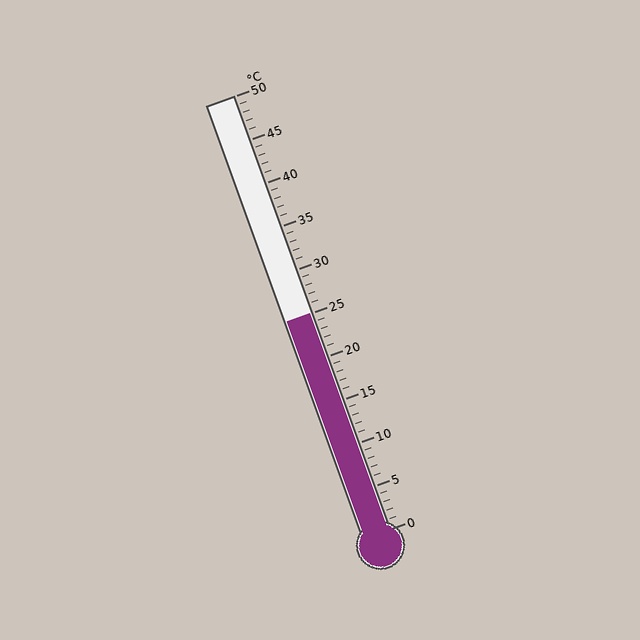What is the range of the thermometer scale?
The thermometer scale ranges from 0°C to 50°C.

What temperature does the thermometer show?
The thermometer shows approximately 25°C.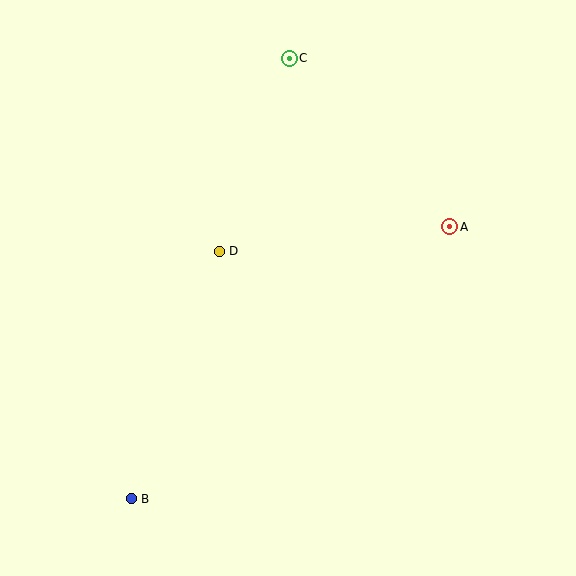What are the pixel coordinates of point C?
Point C is at (289, 58).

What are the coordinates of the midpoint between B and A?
The midpoint between B and A is at (291, 363).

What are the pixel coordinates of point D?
Point D is at (219, 251).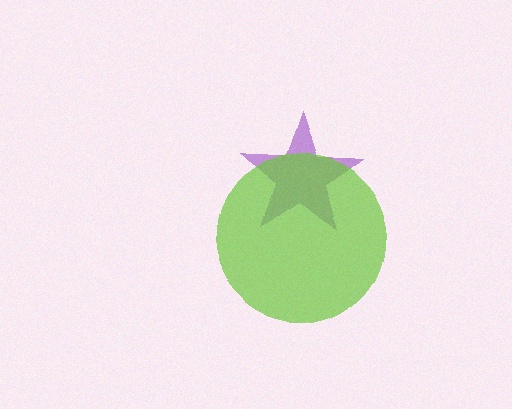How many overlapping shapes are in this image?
There are 2 overlapping shapes in the image.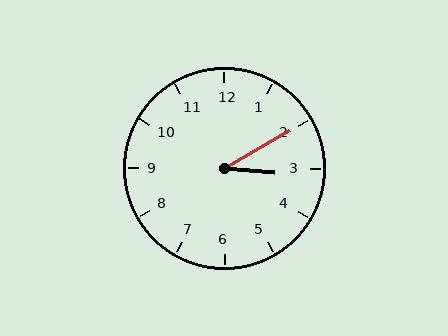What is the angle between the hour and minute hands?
Approximately 35 degrees.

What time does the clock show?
3:10.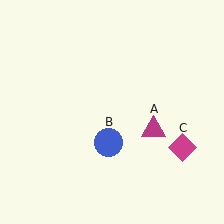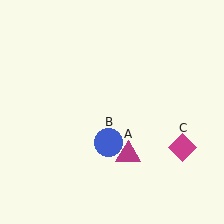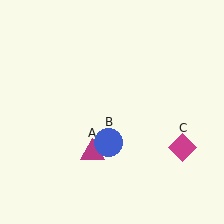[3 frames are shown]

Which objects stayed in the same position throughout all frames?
Blue circle (object B) and magenta diamond (object C) remained stationary.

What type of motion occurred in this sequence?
The magenta triangle (object A) rotated clockwise around the center of the scene.